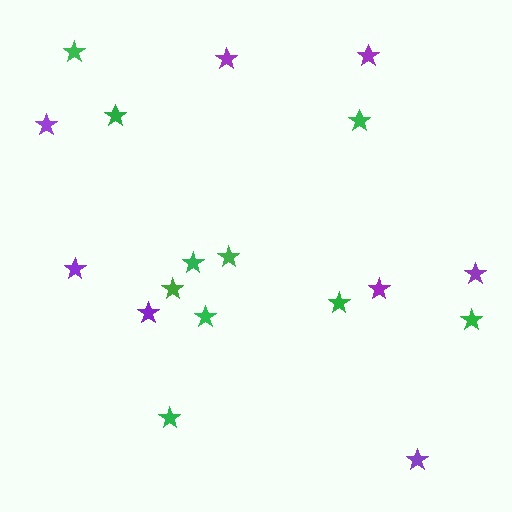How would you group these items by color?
There are 2 groups: one group of green stars (10) and one group of purple stars (8).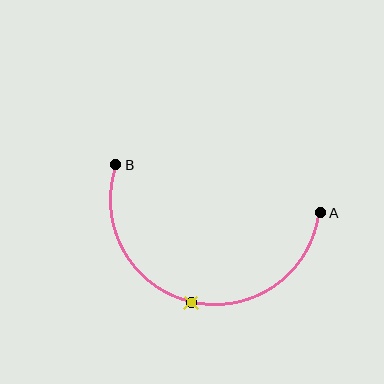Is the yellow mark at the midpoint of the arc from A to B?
Yes. The yellow mark lies on the arc at equal arc-length from both A and B — it is the arc midpoint.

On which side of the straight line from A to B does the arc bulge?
The arc bulges below the straight line connecting A and B.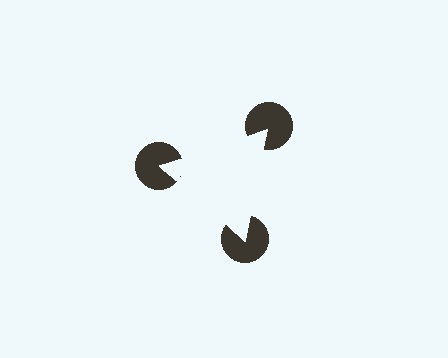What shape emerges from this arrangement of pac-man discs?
An illusory triangle — its edges are inferred from the aligned wedge cuts in the pac-man discs, not physically drawn.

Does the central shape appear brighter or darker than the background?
It typically appears slightly brighter than the background, even though no actual brightness change is drawn.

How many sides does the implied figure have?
3 sides.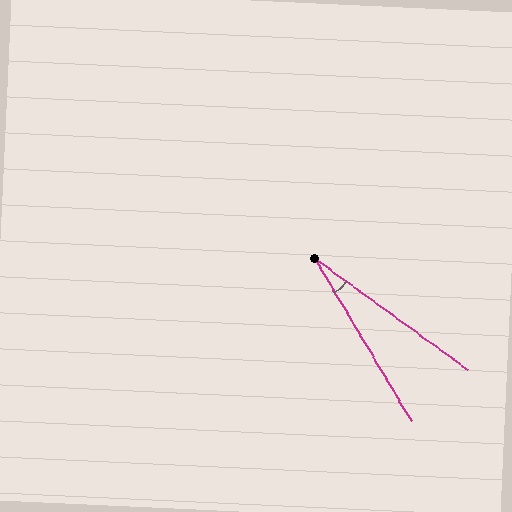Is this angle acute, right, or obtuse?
It is acute.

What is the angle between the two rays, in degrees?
Approximately 23 degrees.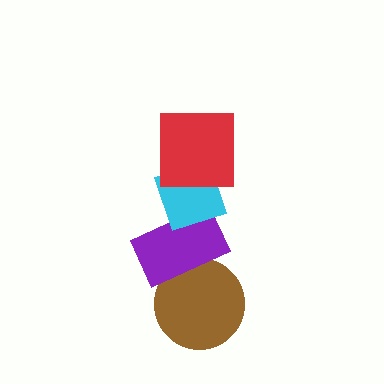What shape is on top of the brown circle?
The purple rectangle is on top of the brown circle.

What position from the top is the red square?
The red square is 1st from the top.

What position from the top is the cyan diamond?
The cyan diamond is 2nd from the top.